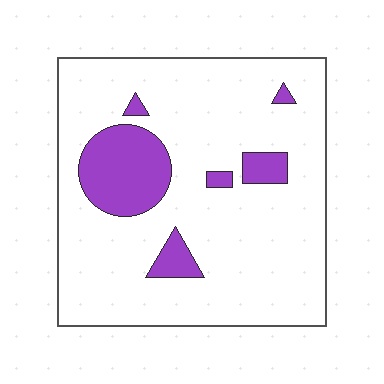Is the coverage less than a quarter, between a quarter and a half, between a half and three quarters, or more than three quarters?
Less than a quarter.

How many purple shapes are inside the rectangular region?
6.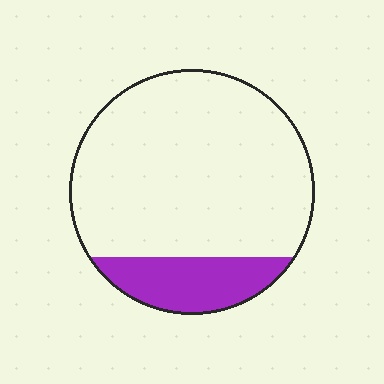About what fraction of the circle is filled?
About one sixth (1/6).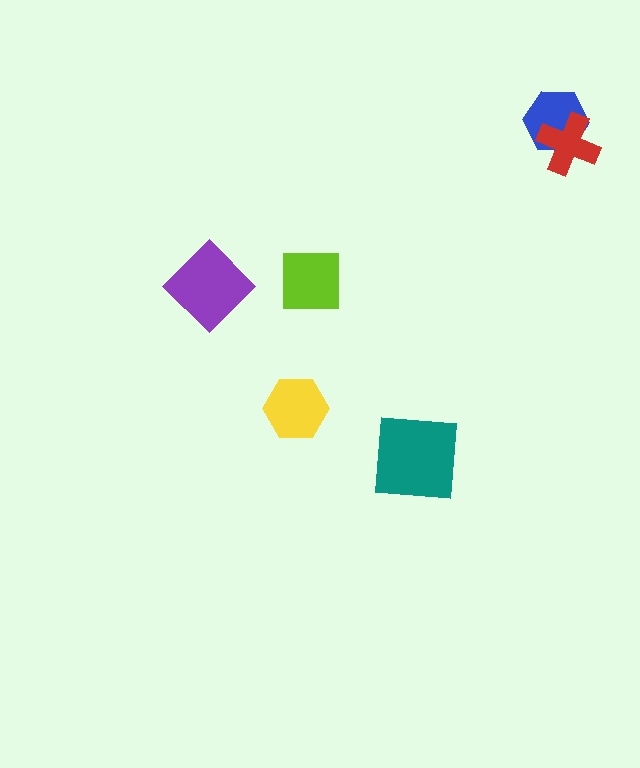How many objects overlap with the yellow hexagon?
0 objects overlap with the yellow hexagon.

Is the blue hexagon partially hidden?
Yes, it is partially covered by another shape.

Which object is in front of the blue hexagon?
The red cross is in front of the blue hexagon.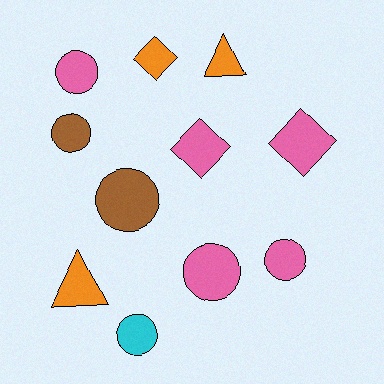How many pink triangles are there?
There are no pink triangles.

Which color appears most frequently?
Pink, with 5 objects.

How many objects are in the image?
There are 11 objects.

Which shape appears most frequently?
Circle, with 6 objects.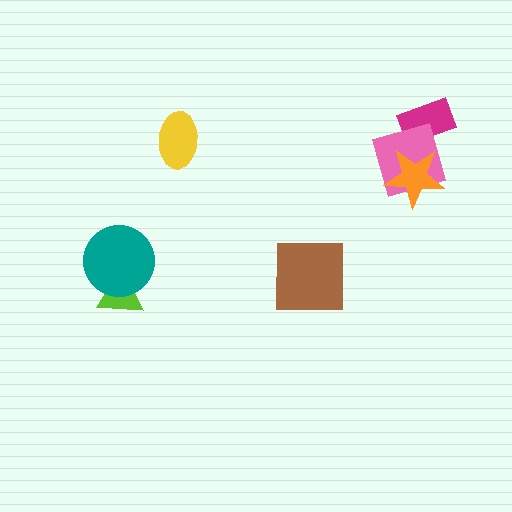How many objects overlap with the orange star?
1 object overlaps with the orange star.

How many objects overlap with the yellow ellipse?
0 objects overlap with the yellow ellipse.